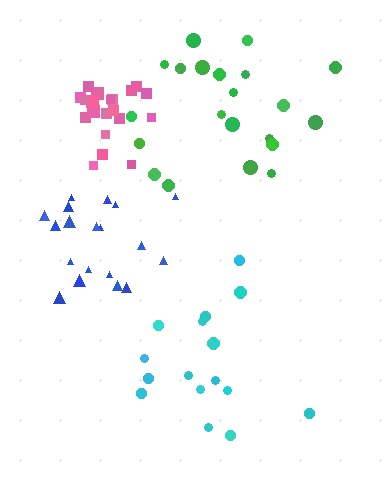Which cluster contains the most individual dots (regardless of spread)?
Green (21).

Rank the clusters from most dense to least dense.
pink, blue, green, cyan.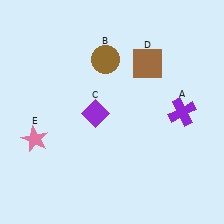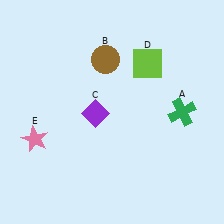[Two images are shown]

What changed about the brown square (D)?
In Image 1, D is brown. In Image 2, it changed to lime.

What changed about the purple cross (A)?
In Image 1, A is purple. In Image 2, it changed to green.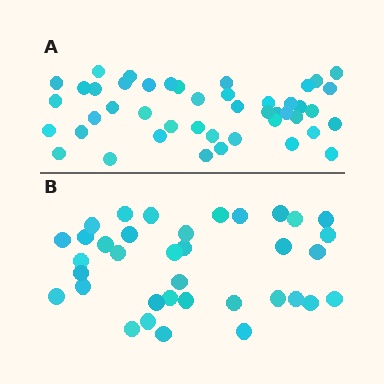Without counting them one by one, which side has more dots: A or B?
Region A (the top region) has more dots.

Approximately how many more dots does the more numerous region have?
Region A has roughly 8 or so more dots than region B.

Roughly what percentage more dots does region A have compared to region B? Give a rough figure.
About 25% more.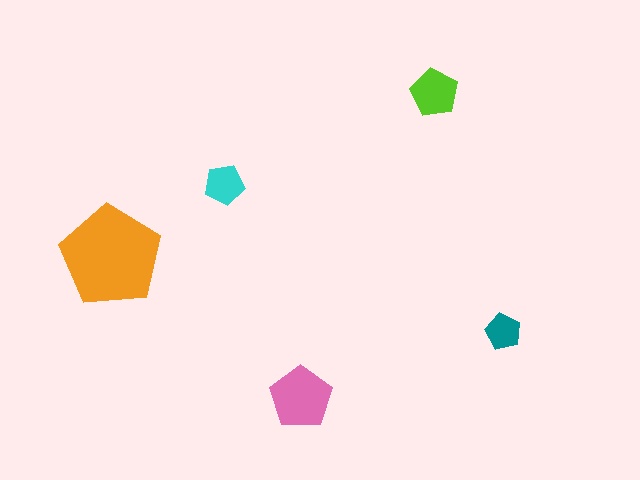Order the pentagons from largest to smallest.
the orange one, the pink one, the lime one, the cyan one, the teal one.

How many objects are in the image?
There are 5 objects in the image.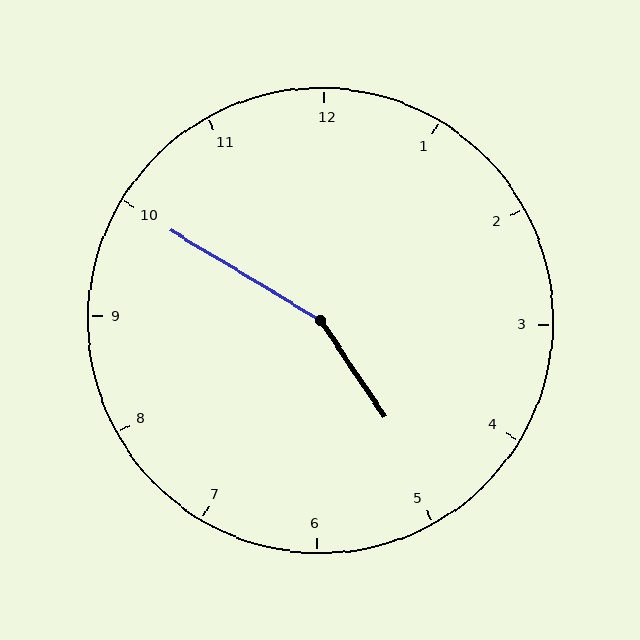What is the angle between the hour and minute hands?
Approximately 155 degrees.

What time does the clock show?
4:50.